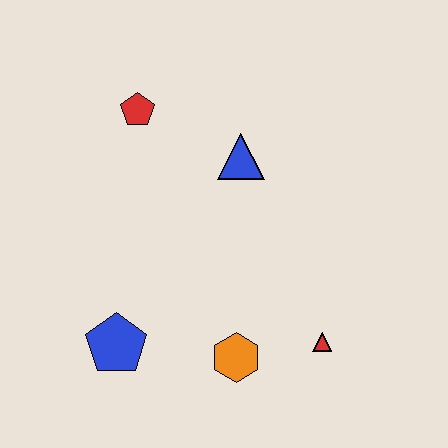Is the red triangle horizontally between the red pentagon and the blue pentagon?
No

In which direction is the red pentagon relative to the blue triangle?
The red pentagon is to the left of the blue triangle.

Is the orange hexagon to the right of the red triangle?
No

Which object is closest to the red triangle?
The orange hexagon is closest to the red triangle.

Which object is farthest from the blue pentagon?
The red pentagon is farthest from the blue pentagon.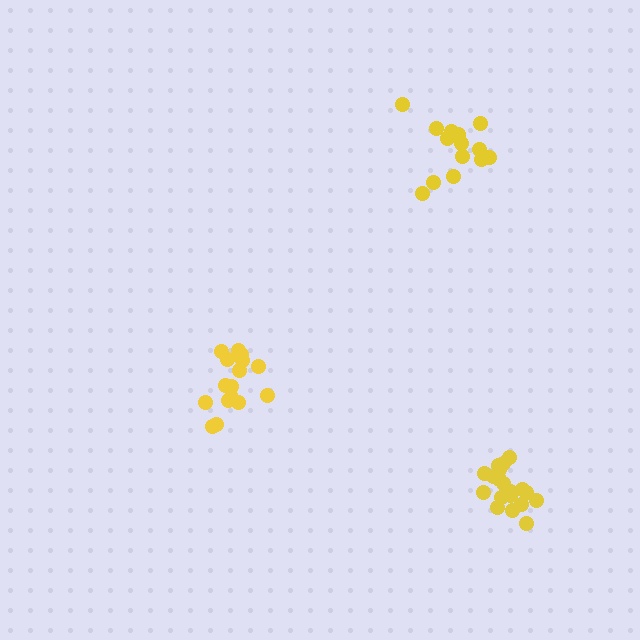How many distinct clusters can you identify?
There are 3 distinct clusters.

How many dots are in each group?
Group 1: 14 dots, Group 2: 19 dots, Group 3: 16 dots (49 total).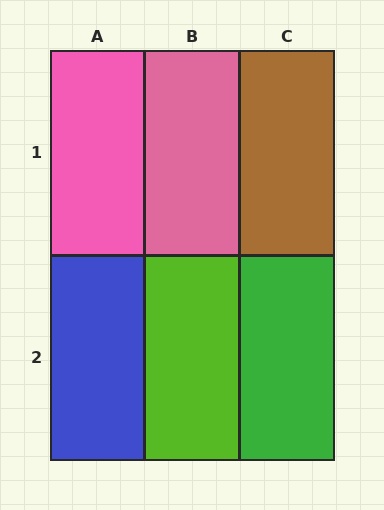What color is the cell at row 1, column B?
Pink.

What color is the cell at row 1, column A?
Pink.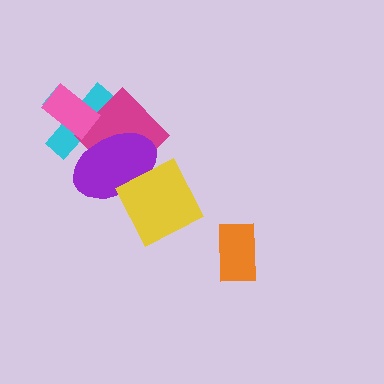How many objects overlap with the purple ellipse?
3 objects overlap with the purple ellipse.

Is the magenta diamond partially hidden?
Yes, it is partially covered by another shape.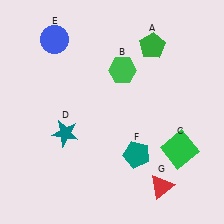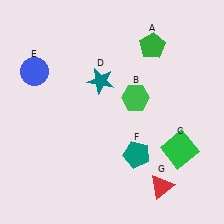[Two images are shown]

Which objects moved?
The objects that moved are: the green hexagon (B), the teal star (D), the blue circle (E).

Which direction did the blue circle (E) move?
The blue circle (E) moved down.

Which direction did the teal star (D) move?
The teal star (D) moved up.